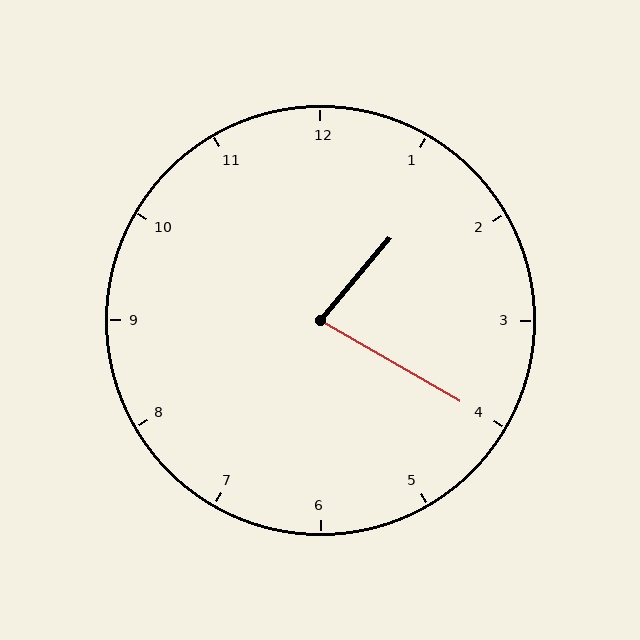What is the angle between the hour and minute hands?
Approximately 80 degrees.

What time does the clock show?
1:20.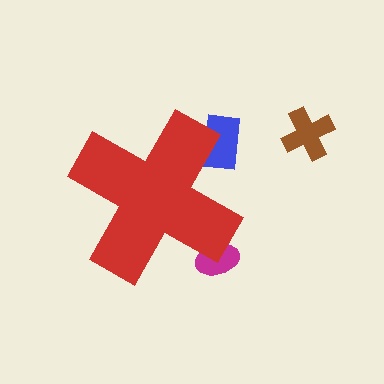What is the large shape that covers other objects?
A red cross.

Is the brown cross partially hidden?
No, the brown cross is fully visible.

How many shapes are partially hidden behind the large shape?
2 shapes are partially hidden.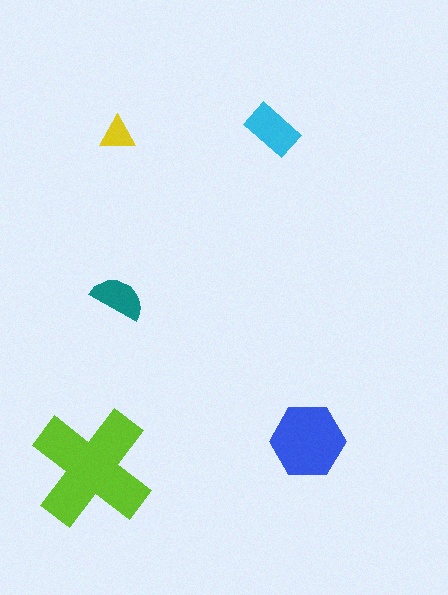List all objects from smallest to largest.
The yellow triangle, the teal semicircle, the cyan rectangle, the blue hexagon, the lime cross.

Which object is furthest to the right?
The blue hexagon is rightmost.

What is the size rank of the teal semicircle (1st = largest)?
4th.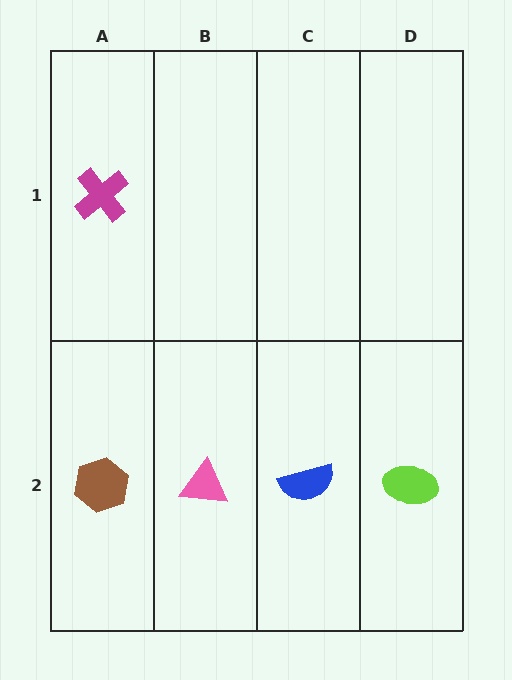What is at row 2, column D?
A lime ellipse.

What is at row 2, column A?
A brown hexagon.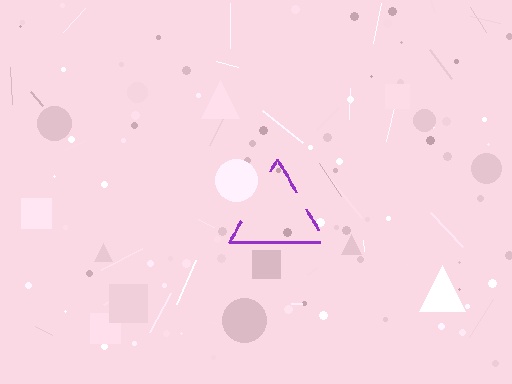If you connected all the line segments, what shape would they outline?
They would outline a triangle.